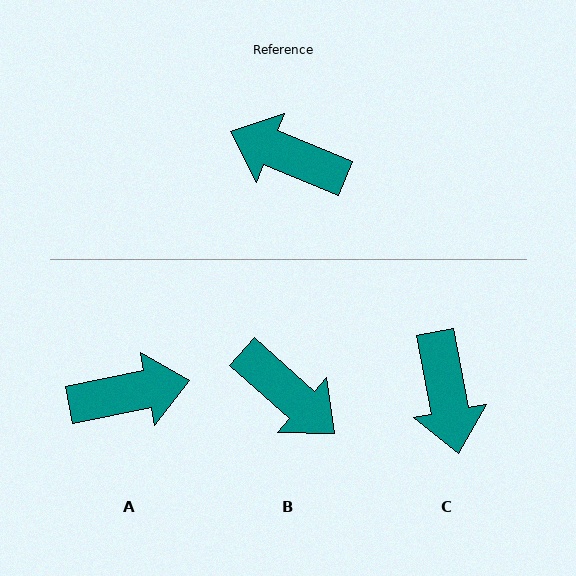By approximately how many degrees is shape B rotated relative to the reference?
Approximately 161 degrees counter-clockwise.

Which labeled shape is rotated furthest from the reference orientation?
B, about 161 degrees away.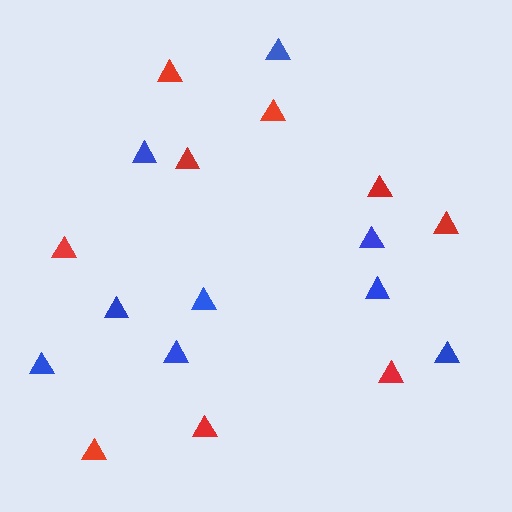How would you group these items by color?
There are 2 groups: one group of blue triangles (9) and one group of red triangles (9).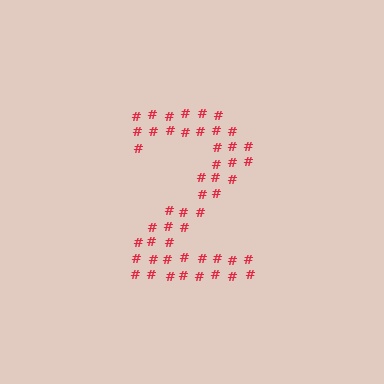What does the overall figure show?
The overall figure shows the digit 2.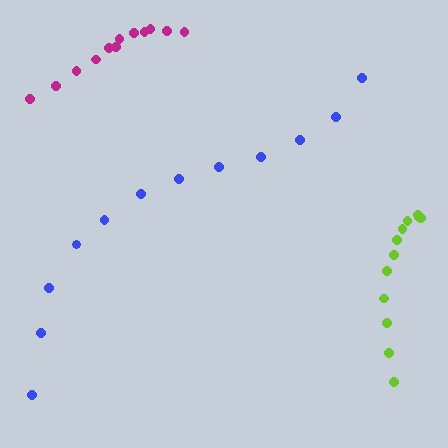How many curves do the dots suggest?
There are 3 distinct paths.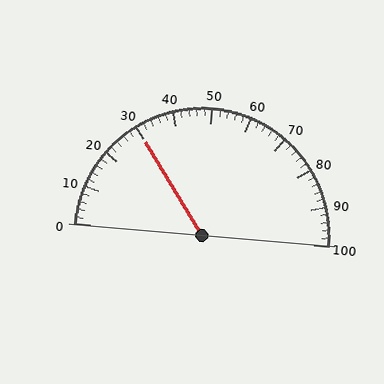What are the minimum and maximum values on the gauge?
The gauge ranges from 0 to 100.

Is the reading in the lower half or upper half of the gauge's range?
The reading is in the lower half of the range (0 to 100).